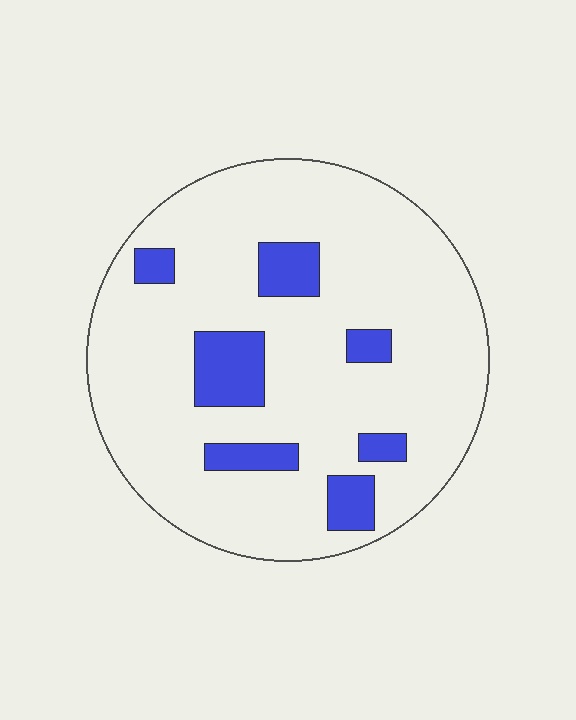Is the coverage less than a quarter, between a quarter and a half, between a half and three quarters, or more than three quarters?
Less than a quarter.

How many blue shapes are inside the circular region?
7.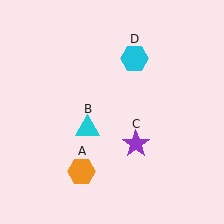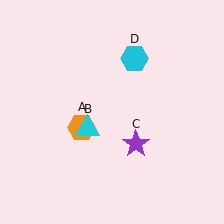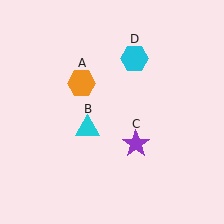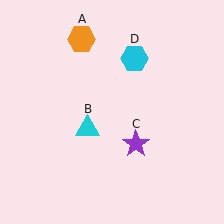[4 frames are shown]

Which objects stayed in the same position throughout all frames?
Cyan triangle (object B) and purple star (object C) and cyan hexagon (object D) remained stationary.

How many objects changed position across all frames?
1 object changed position: orange hexagon (object A).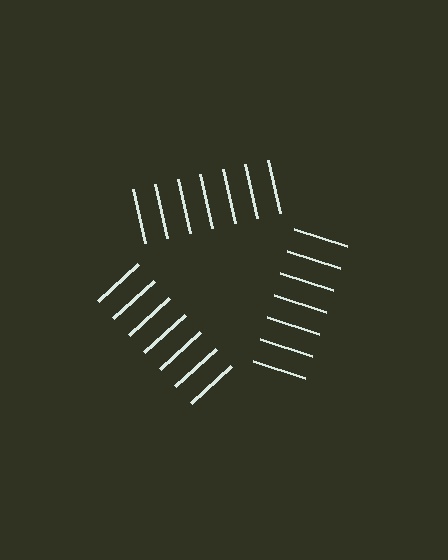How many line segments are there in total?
21 — 7 along each of the 3 edges.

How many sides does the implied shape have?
3 sides — the line-ends trace a triangle.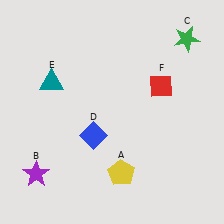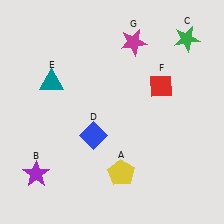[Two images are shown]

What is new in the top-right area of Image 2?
A magenta star (G) was added in the top-right area of Image 2.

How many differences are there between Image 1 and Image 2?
There is 1 difference between the two images.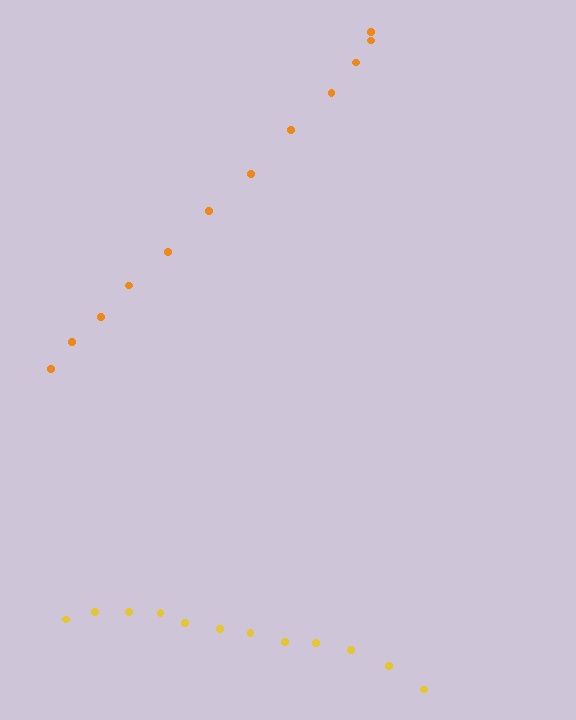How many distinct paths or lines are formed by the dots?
There are 2 distinct paths.